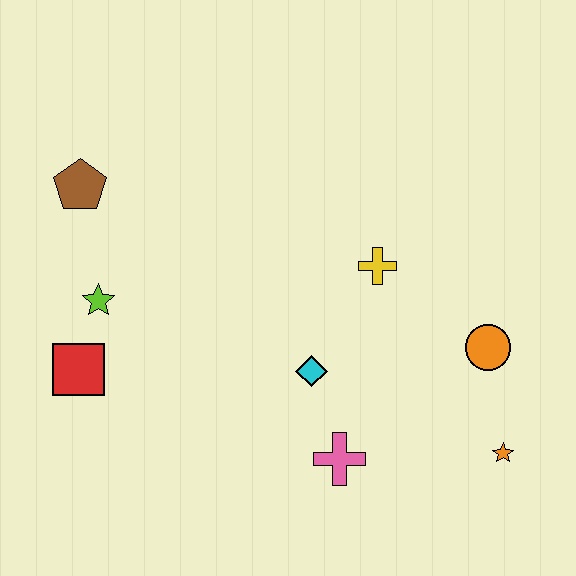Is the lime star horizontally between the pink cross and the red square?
Yes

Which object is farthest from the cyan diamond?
The brown pentagon is farthest from the cyan diamond.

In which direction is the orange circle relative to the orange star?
The orange circle is above the orange star.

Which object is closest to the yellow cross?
The cyan diamond is closest to the yellow cross.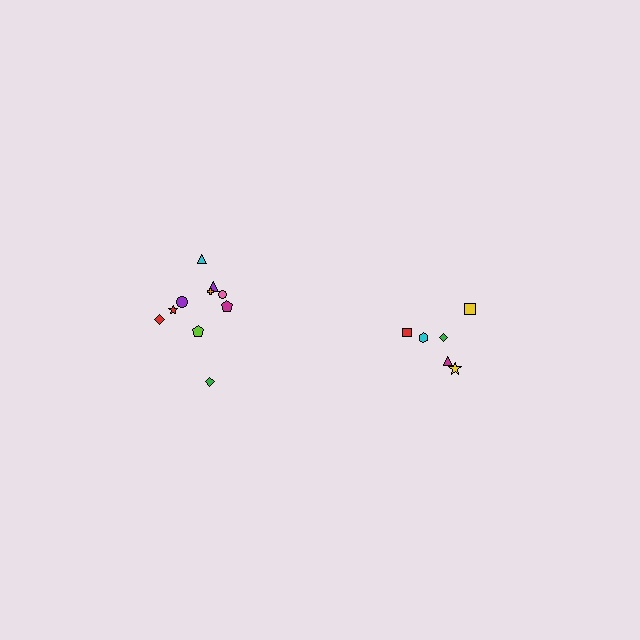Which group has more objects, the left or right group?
The left group.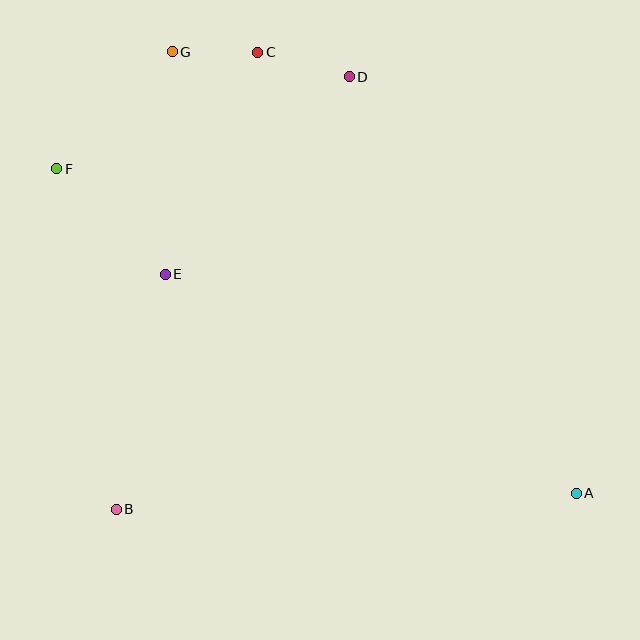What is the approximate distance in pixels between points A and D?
The distance between A and D is approximately 474 pixels.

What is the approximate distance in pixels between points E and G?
The distance between E and G is approximately 223 pixels.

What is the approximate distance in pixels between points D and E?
The distance between D and E is approximately 270 pixels.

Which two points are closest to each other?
Points C and G are closest to each other.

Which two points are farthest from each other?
Points A and F are farthest from each other.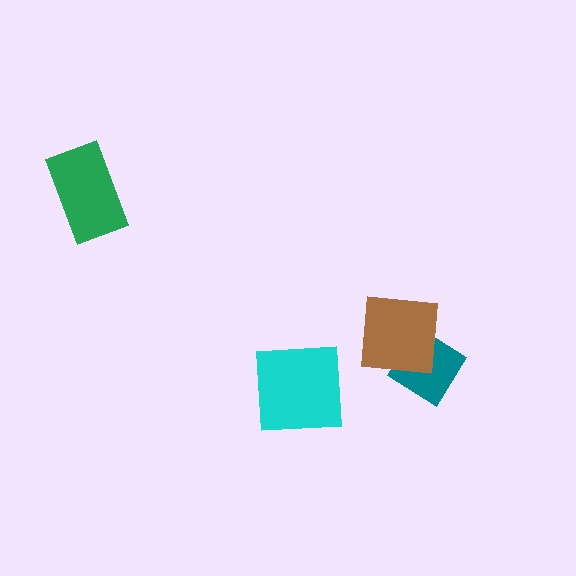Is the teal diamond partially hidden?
Yes, it is partially covered by another shape.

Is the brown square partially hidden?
No, no other shape covers it.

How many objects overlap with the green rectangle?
0 objects overlap with the green rectangle.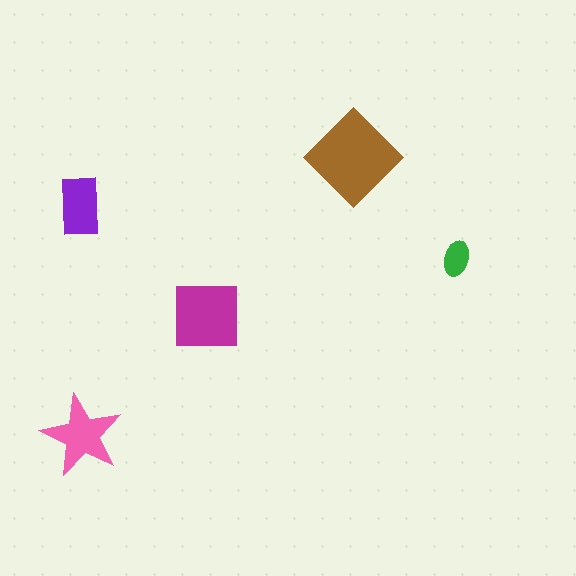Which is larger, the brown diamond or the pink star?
The brown diamond.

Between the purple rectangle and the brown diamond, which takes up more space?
The brown diamond.